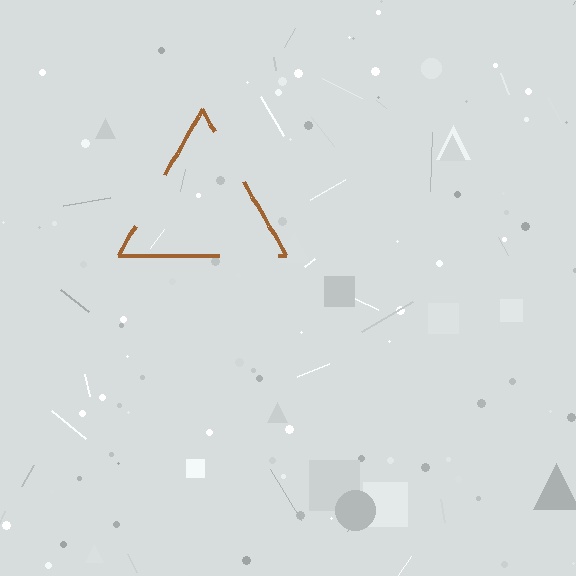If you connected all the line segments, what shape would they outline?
They would outline a triangle.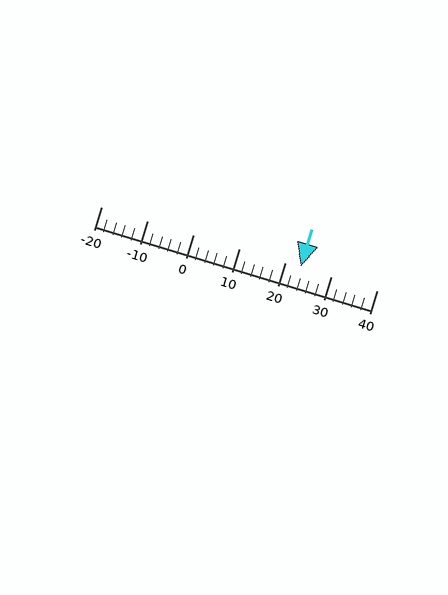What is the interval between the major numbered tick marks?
The major tick marks are spaced 10 units apart.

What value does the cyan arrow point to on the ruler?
The cyan arrow points to approximately 24.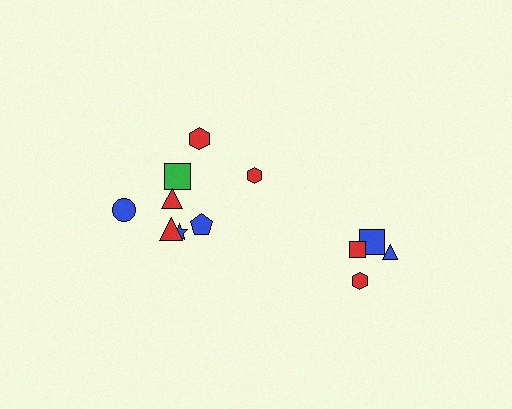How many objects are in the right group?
There are 4 objects.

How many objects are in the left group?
There are 8 objects.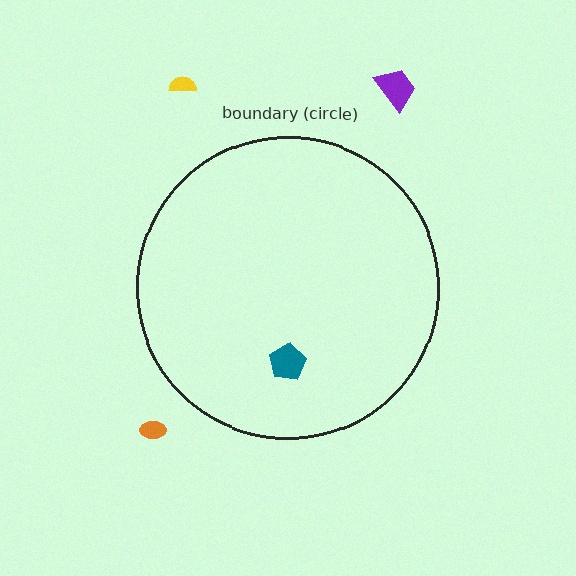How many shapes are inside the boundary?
1 inside, 3 outside.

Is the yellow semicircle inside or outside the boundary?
Outside.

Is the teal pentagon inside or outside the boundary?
Inside.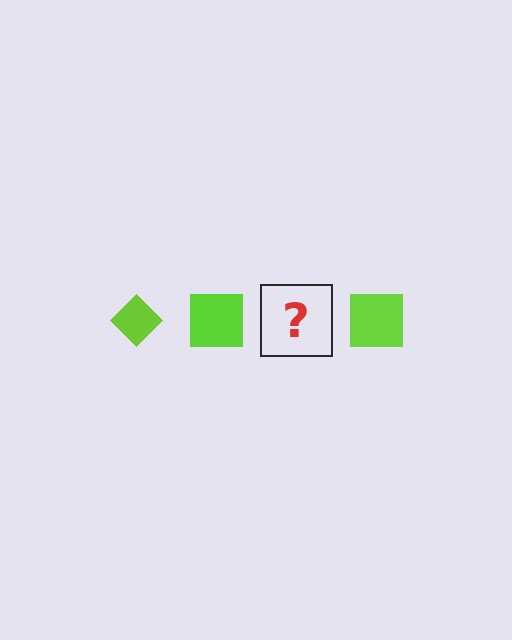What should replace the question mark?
The question mark should be replaced with a lime diamond.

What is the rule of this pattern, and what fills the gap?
The rule is that the pattern cycles through diamond, square shapes in lime. The gap should be filled with a lime diamond.